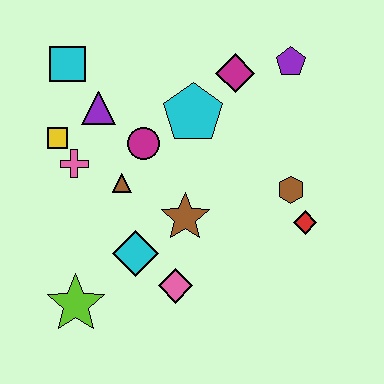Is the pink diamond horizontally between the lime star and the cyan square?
No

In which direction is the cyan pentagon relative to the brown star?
The cyan pentagon is above the brown star.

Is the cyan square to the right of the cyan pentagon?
No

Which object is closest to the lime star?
The cyan diamond is closest to the lime star.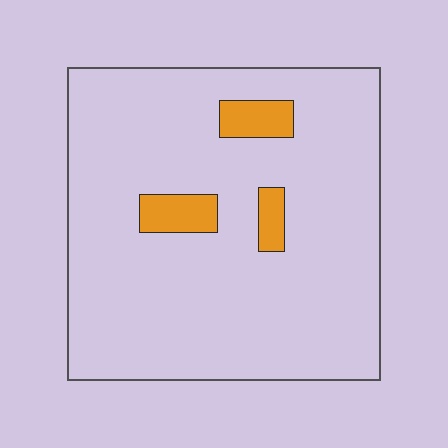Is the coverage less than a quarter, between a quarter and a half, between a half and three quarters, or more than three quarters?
Less than a quarter.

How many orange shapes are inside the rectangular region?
3.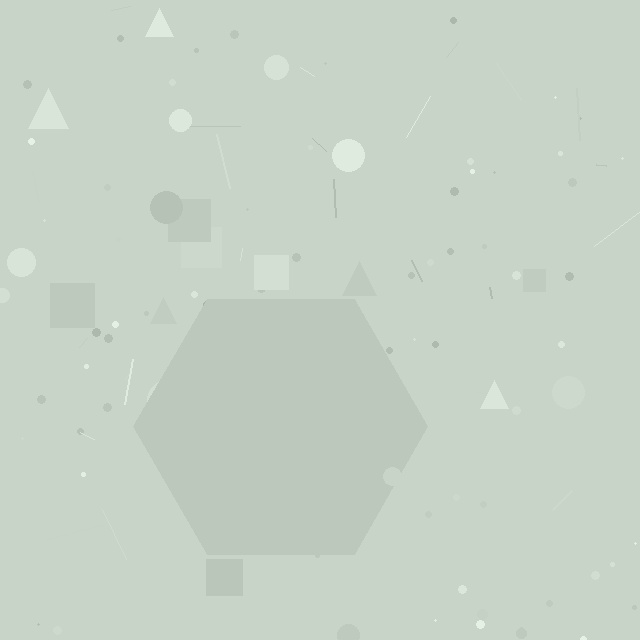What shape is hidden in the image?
A hexagon is hidden in the image.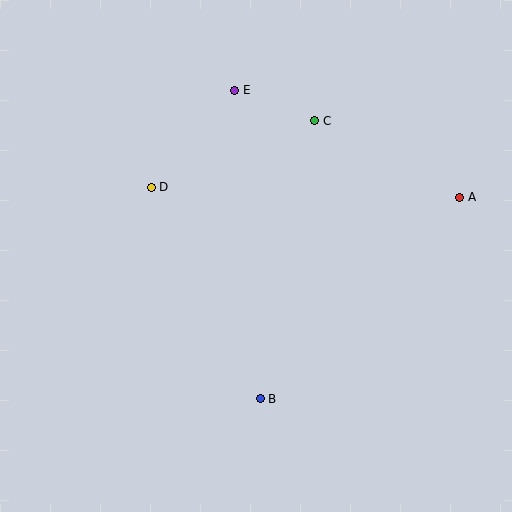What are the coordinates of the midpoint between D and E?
The midpoint between D and E is at (193, 139).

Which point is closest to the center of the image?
Point D at (151, 187) is closest to the center.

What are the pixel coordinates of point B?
Point B is at (260, 399).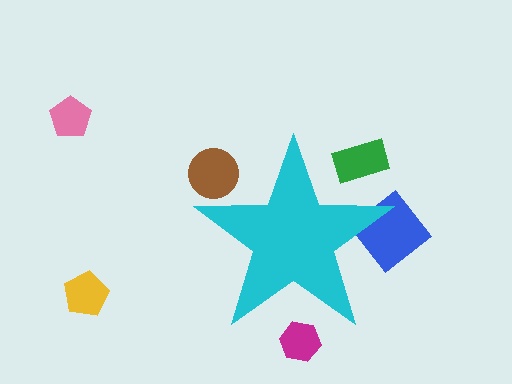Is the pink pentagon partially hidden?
No, the pink pentagon is fully visible.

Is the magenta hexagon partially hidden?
Yes, the magenta hexagon is partially hidden behind the cyan star.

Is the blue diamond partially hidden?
Yes, the blue diamond is partially hidden behind the cyan star.